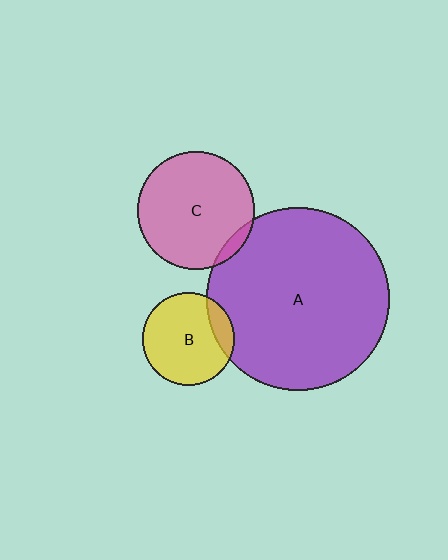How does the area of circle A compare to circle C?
Approximately 2.4 times.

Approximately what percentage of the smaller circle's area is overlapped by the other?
Approximately 5%.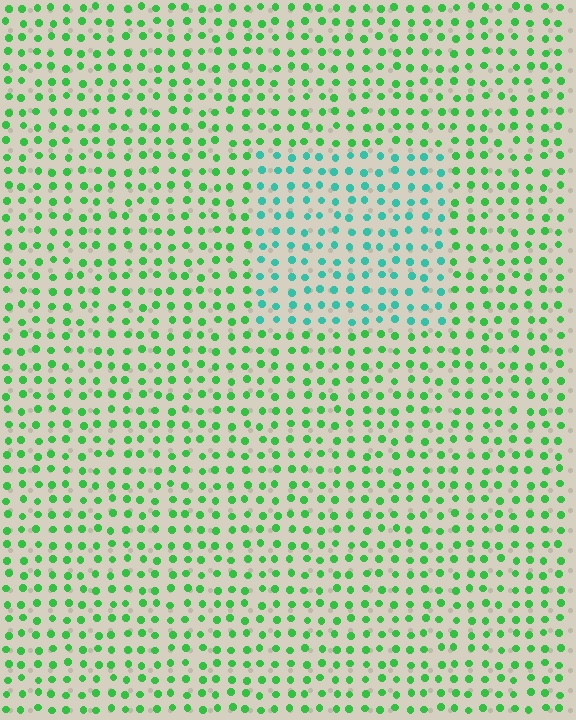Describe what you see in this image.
The image is filled with small green elements in a uniform arrangement. A rectangle-shaped region is visible where the elements are tinted to a slightly different hue, forming a subtle color boundary.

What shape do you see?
I see a rectangle.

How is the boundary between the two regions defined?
The boundary is defined purely by a slight shift in hue (about 43 degrees). Spacing, size, and orientation are identical on both sides.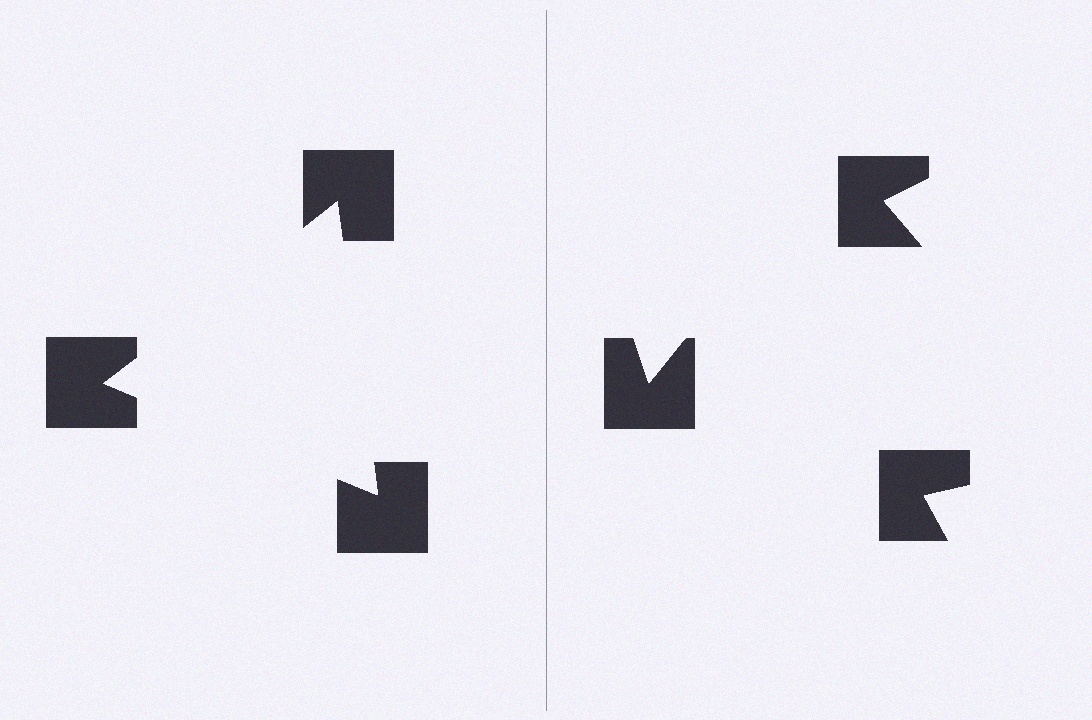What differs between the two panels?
The notched squares are positioned identically on both sides; only the wedge orientations differ. On the left they align to a triangle; on the right they are misaligned.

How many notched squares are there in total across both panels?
6 — 3 on each side.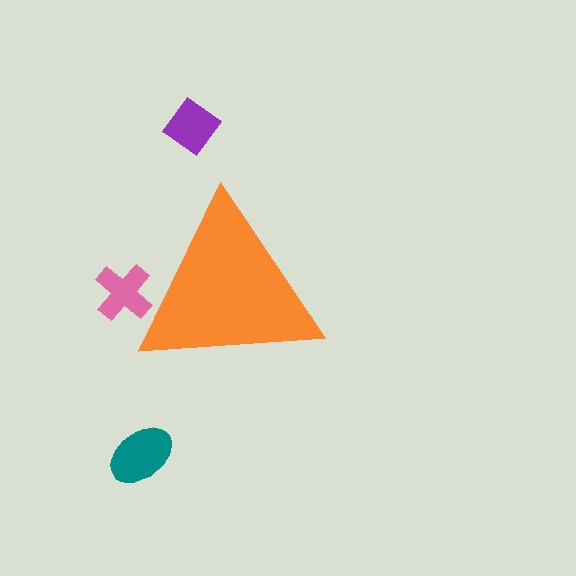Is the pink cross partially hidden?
Yes, the pink cross is partially hidden behind the orange triangle.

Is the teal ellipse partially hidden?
No, the teal ellipse is fully visible.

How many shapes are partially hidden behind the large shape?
1 shape is partially hidden.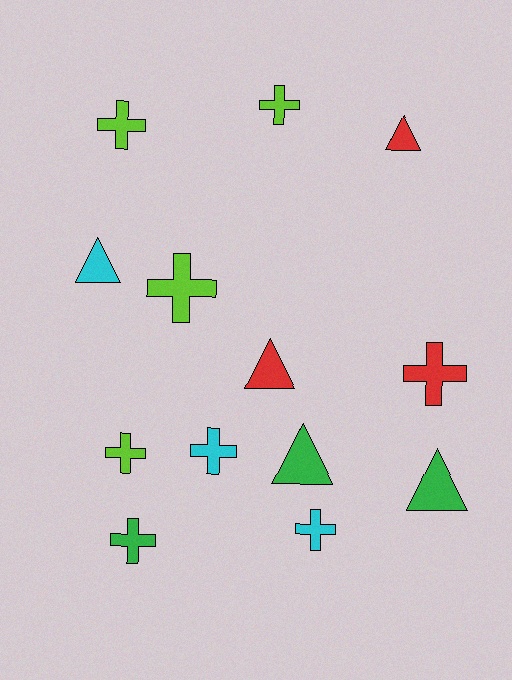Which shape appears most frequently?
Cross, with 8 objects.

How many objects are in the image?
There are 13 objects.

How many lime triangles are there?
There are no lime triangles.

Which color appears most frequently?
Lime, with 4 objects.